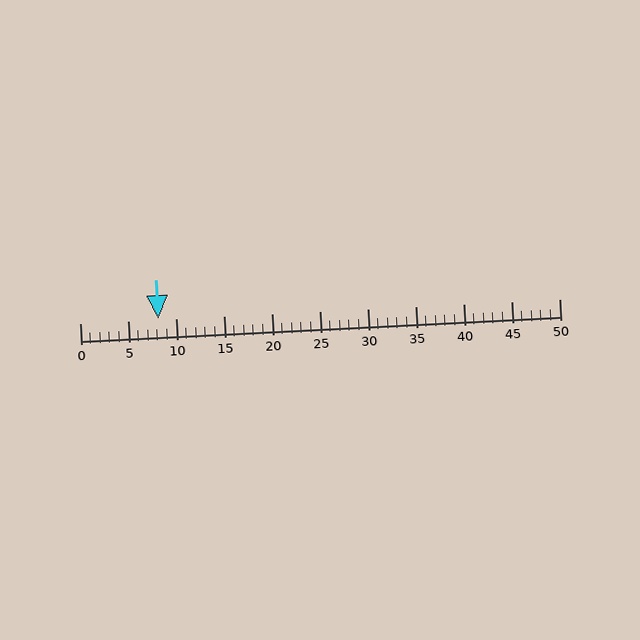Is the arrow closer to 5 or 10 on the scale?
The arrow is closer to 10.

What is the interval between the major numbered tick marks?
The major tick marks are spaced 5 units apart.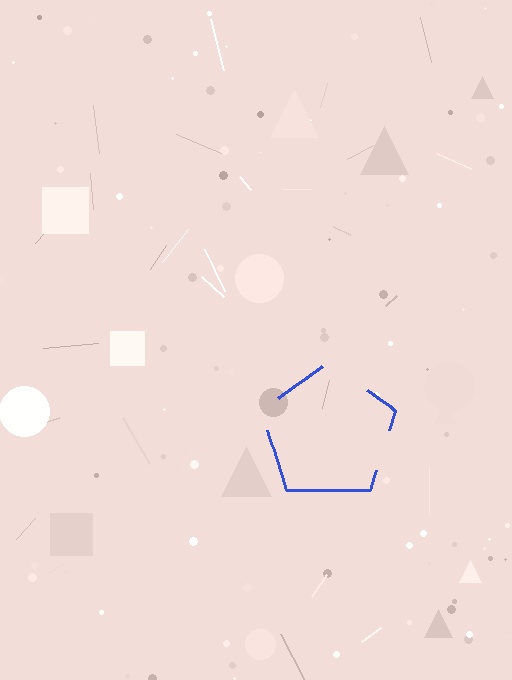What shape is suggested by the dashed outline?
The dashed outline suggests a pentagon.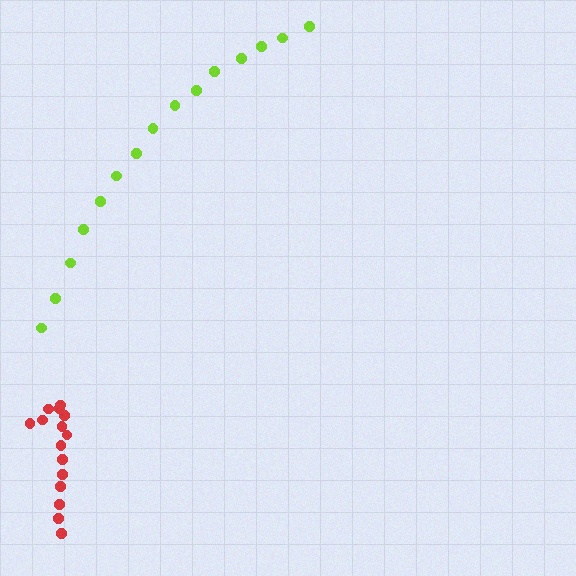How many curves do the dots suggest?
There are 2 distinct paths.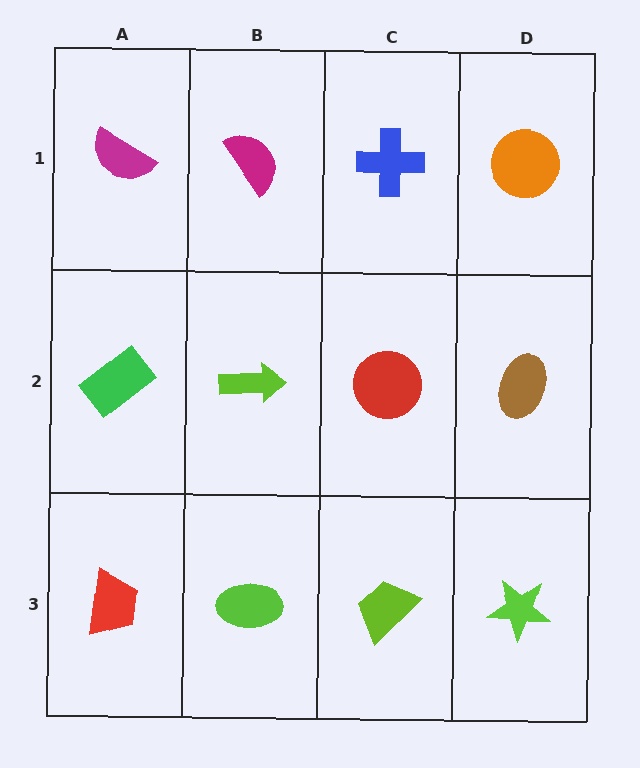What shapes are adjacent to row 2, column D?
An orange circle (row 1, column D), a lime star (row 3, column D), a red circle (row 2, column C).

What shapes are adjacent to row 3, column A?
A green rectangle (row 2, column A), a lime ellipse (row 3, column B).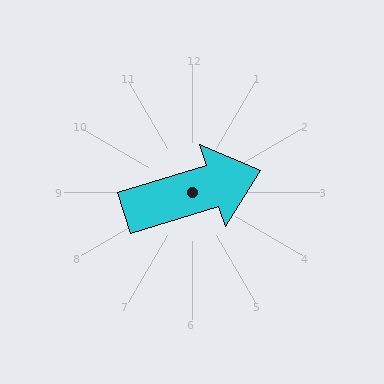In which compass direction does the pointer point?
East.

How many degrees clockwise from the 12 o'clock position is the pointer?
Approximately 73 degrees.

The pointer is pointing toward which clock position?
Roughly 2 o'clock.